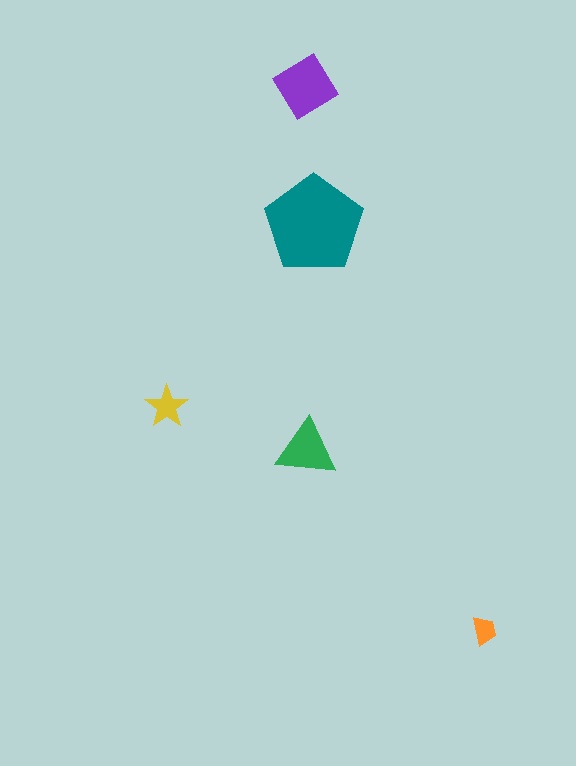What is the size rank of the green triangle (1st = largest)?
3rd.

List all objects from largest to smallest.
The teal pentagon, the purple diamond, the green triangle, the yellow star, the orange trapezoid.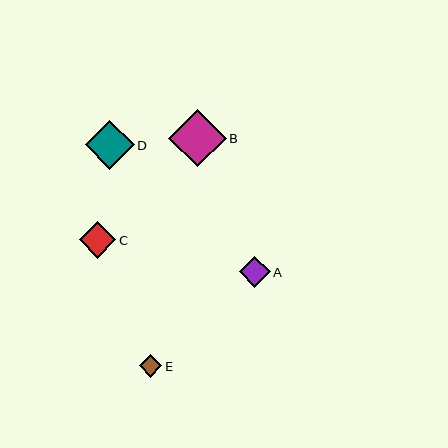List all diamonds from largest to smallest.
From largest to smallest: B, D, C, A, E.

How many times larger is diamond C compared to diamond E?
Diamond C is approximately 1.6 times the size of diamond E.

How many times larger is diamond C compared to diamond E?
Diamond C is approximately 1.6 times the size of diamond E.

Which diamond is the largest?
Diamond B is the largest with a size of approximately 57 pixels.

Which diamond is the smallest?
Diamond E is the smallest with a size of approximately 23 pixels.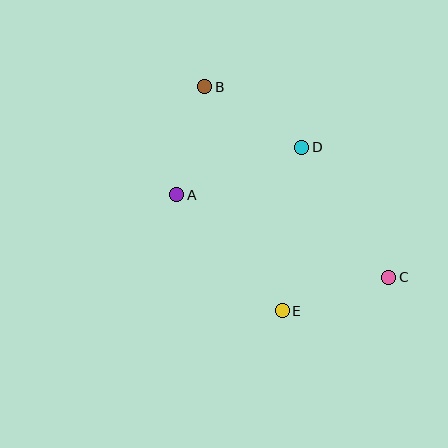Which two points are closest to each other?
Points A and B are closest to each other.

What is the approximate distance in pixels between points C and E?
The distance between C and E is approximately 112 pixels.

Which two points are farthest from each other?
Points B and C are farthest from each other.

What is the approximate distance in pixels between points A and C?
The distance between A and C is approximately 228 pixels.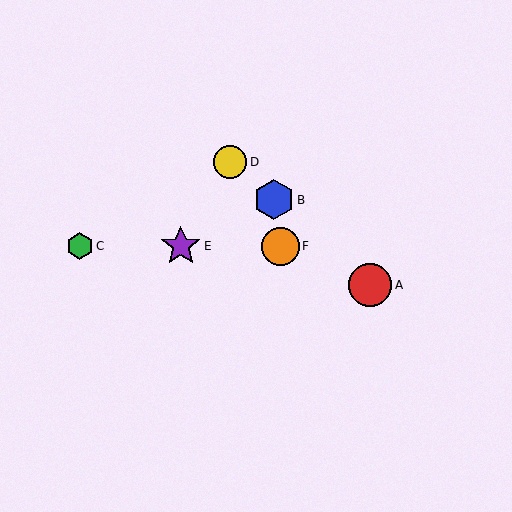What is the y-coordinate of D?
Object D is at y≈162.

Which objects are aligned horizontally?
Objects C, E, F are aligned horizontally.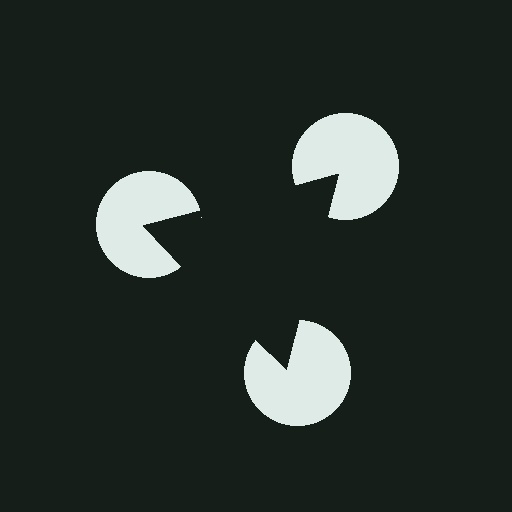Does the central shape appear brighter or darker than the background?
It typically appears slightly darker than the background, even though no actual brightness change is drawn.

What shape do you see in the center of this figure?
An illusory triangle — its edges are inferred from the aligned wedge cuts in the pac-man discs, not physically drawn.